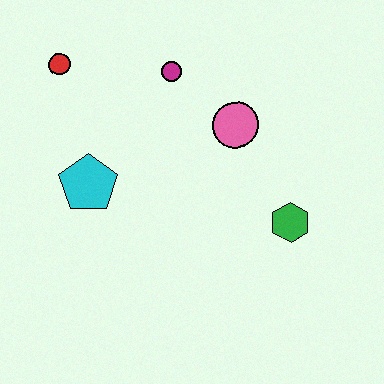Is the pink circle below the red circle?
Yes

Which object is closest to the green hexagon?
The pink circle is closest to the green hexagon.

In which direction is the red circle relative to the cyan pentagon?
The red circle is above the cyan pentagon.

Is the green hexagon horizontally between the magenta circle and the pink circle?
No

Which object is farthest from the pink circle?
The red circle is farthest from the pink circle.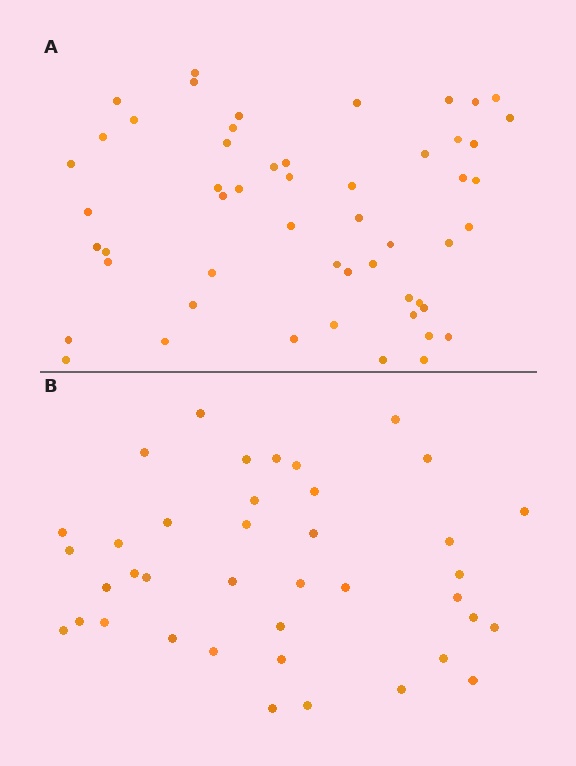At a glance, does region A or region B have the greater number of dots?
Region A (the top region) has more dots.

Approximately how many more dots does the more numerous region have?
Region A has approximately 15 more dots than region B.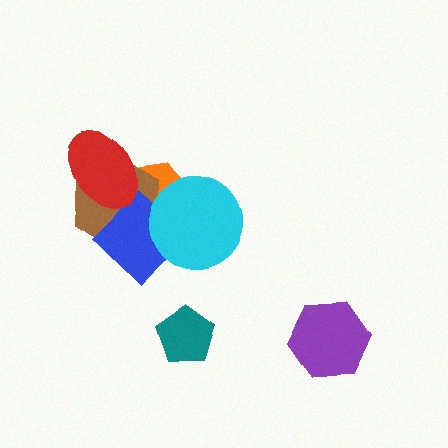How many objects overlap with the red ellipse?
3 objects overlap with the red ellipse.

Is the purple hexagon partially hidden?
No, no other shape covers it.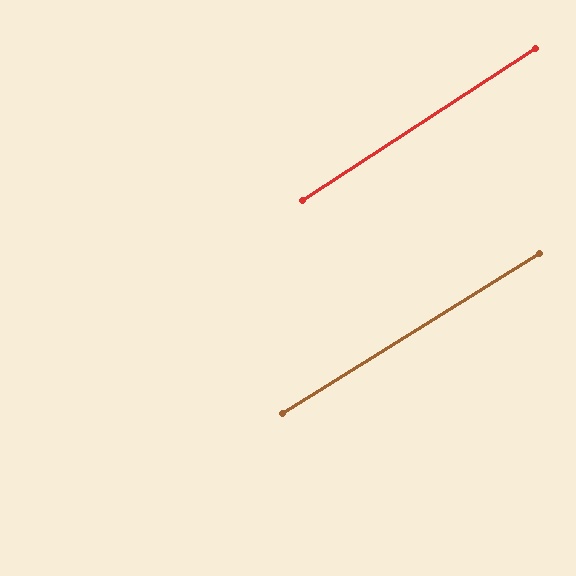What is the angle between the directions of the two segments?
Approximately 1 degree.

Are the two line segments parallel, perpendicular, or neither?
Parallel — their directions differ by only 1.2°.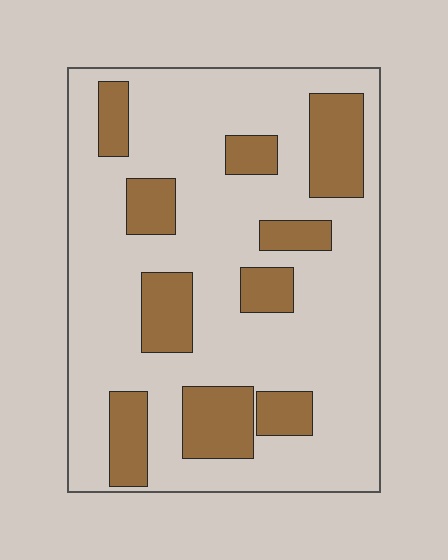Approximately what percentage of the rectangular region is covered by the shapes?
Approximately 25%.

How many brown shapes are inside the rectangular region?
10.